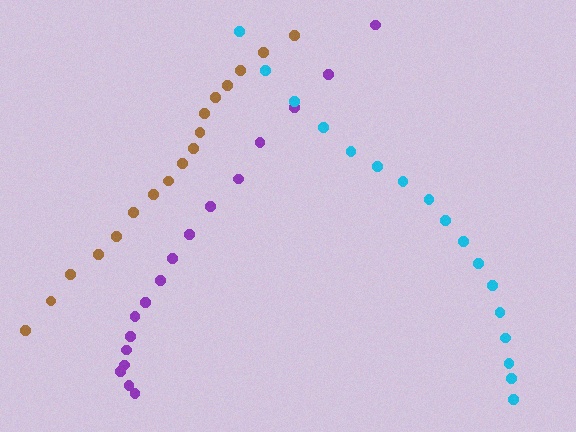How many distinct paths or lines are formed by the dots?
There are 3 distinct paths.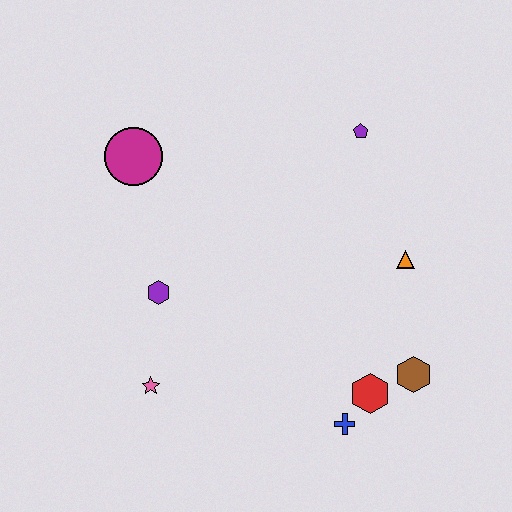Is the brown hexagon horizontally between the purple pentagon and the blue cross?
No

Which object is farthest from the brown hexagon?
The magenta circle is farthest from the brown hexagon.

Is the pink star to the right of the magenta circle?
Yes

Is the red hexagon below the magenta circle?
Yes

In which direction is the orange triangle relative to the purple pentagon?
The orange triangle is below the purple pentagon.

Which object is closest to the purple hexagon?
The pink star is closest to the purple hexagon.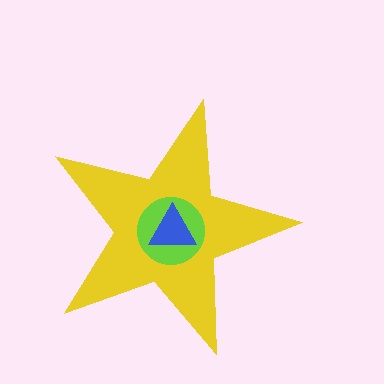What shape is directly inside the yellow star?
The lime circle.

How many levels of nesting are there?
3.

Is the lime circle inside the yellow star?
Yes.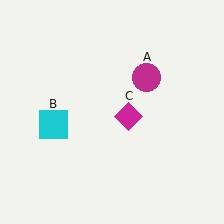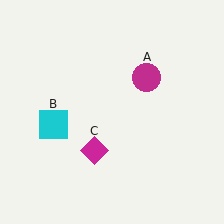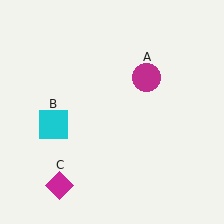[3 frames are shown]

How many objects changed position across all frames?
1 object changed position: magenta diamond (object C).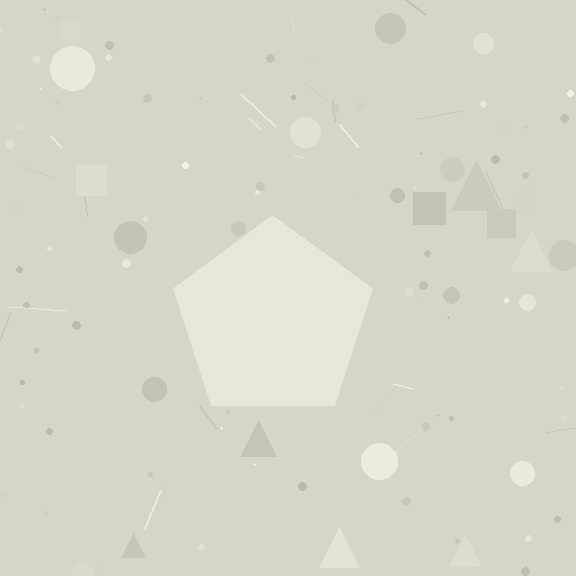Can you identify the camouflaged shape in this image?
The camouflaged shape is a pentagon.